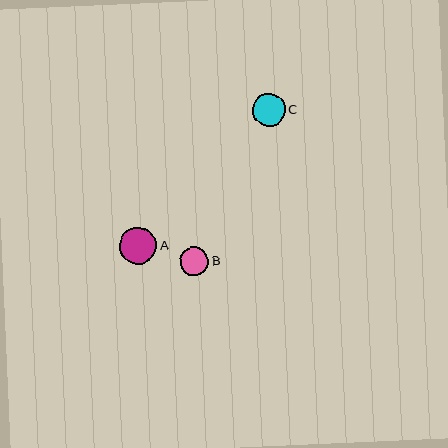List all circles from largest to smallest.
From largest to smallest: A, C, B.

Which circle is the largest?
Circle A is the largest with a size of approximately 37 pixels.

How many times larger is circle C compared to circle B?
Circle C is approximately 1.1 times the size of circle B.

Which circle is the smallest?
Circle B is the smallest with a size of approximately 29 pixels.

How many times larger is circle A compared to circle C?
Circle A is approximately 1.1 times the size of circle C.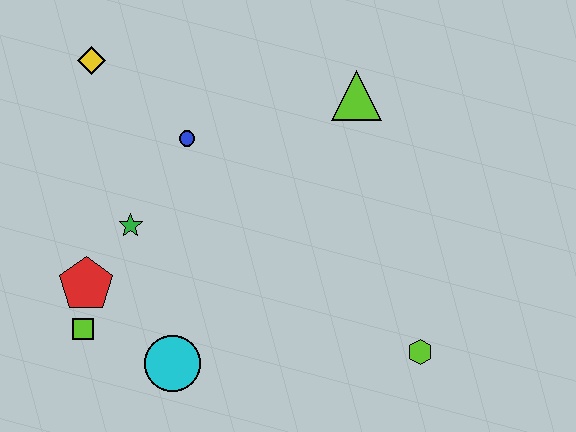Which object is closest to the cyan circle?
The lime square is closest to the cyan circle.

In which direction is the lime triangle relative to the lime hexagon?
The lime triangle is above the lime hexagon.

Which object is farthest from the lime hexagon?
The yellow diamond is farthest from the lime hexagon.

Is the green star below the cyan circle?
No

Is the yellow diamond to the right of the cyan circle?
No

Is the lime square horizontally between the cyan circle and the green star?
No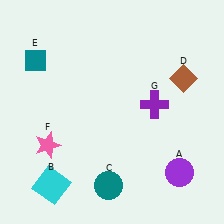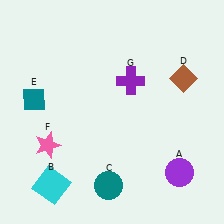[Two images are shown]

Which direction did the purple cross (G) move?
The purple cross (G) moved left.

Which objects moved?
The objects that moved are: the teal diamond (E), the purple cross (G).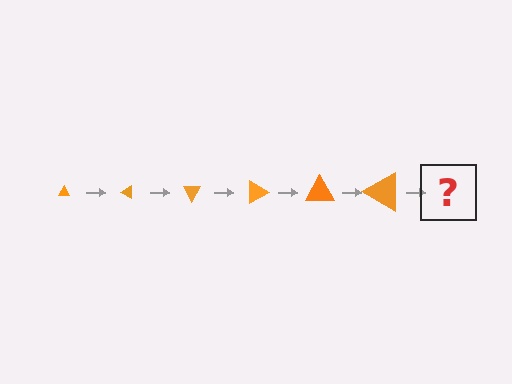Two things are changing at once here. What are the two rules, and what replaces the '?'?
The two rules are that the triangle grows larger each step and it rotates 30 degrees each step. The '?' should be a triangle, larger than the previous one and rotated 180 degrees from the start.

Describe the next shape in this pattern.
It should be a triangle, larger than the previous one and rotated 180 degrees from the start.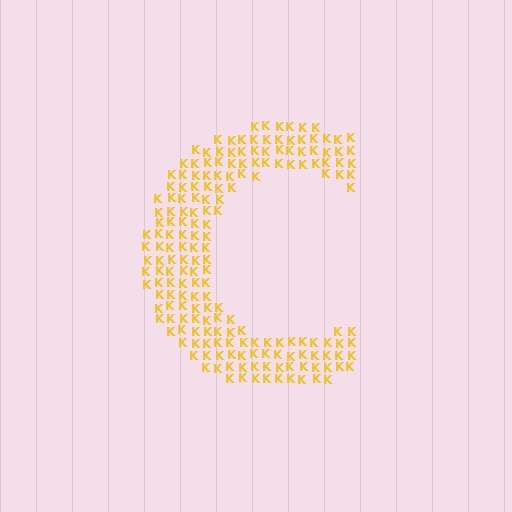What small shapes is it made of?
It is made of small letter K's.